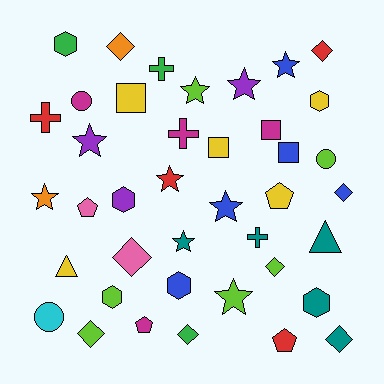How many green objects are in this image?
There are 3 green objects.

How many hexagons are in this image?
There are 6 hexagons.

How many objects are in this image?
There are 40 objects.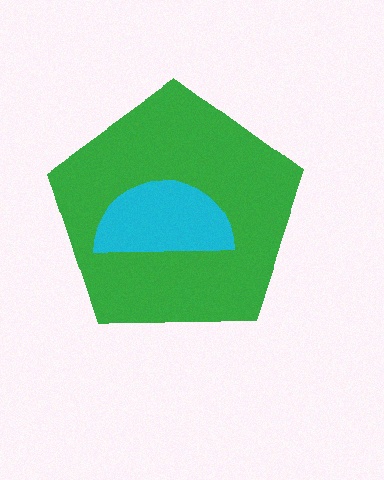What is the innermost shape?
The cyan semicircle.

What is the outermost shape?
The green pentagon.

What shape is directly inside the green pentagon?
The cyan semicircle.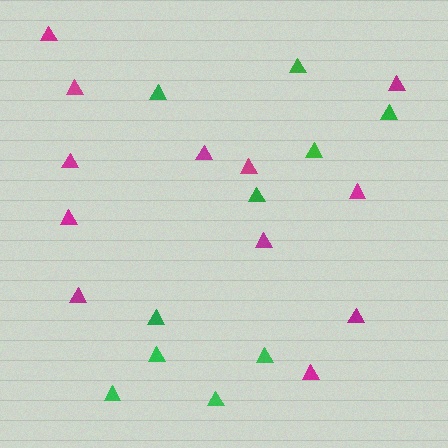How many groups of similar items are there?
There are 2 groups: one group of green triangles (10) and one group of magenta triangles (12).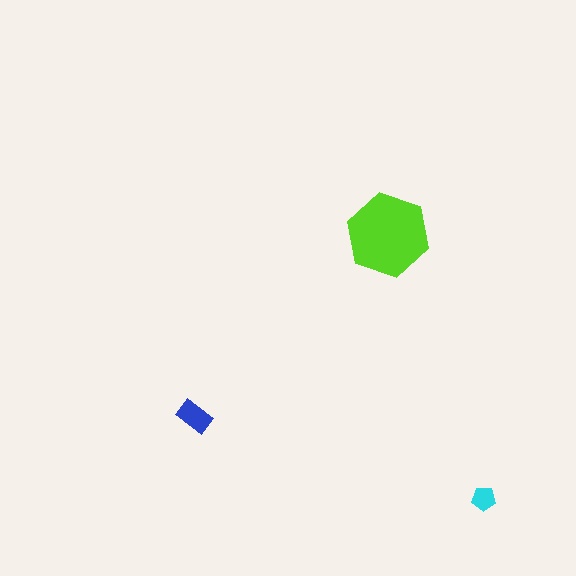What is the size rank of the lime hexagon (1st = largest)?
1st.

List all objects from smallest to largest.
The cyan pentagon, the blue rectangle, the lime hexagon.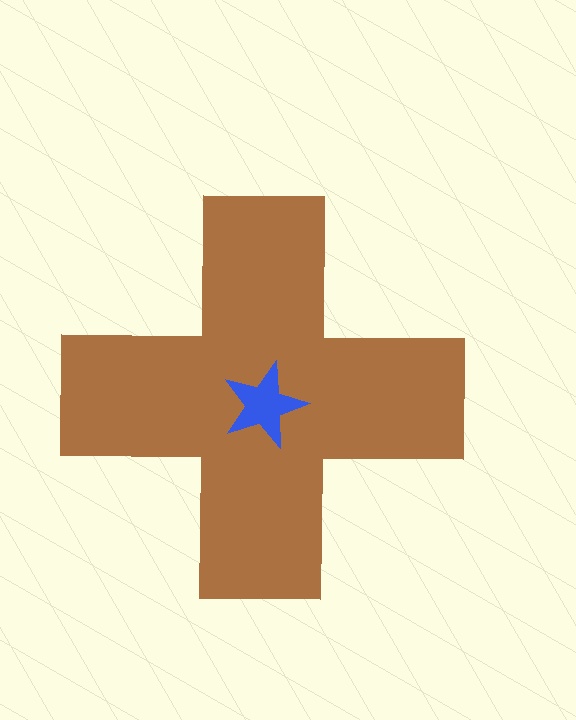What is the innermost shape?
The blue star.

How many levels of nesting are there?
2.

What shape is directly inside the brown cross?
The blue star.